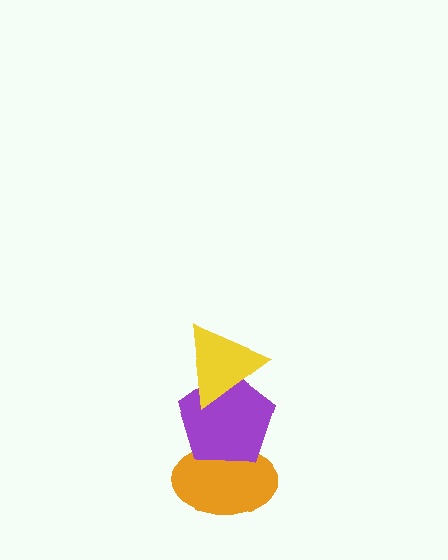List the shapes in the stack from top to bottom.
From top to bottom: the yellow triangle, the purple pentagon, the orange ellipse.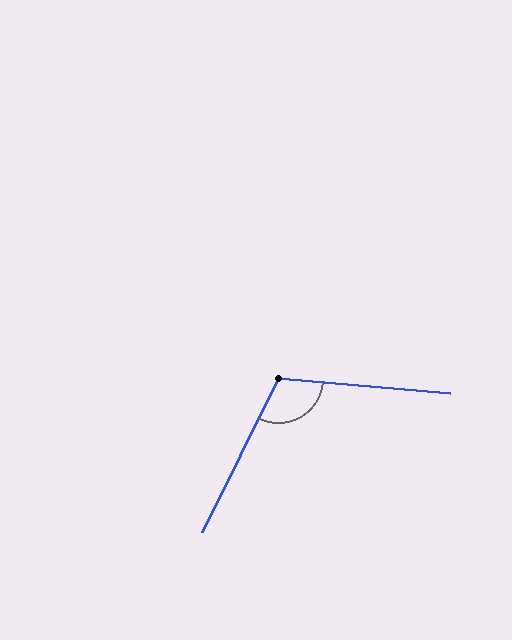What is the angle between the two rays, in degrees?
Approximately 111 degrees.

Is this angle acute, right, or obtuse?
It is obtuse.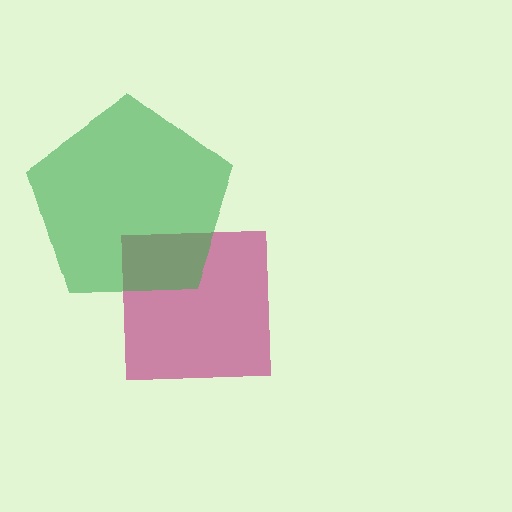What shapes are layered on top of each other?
The layered shapes are: a magenta square, a green pentagon.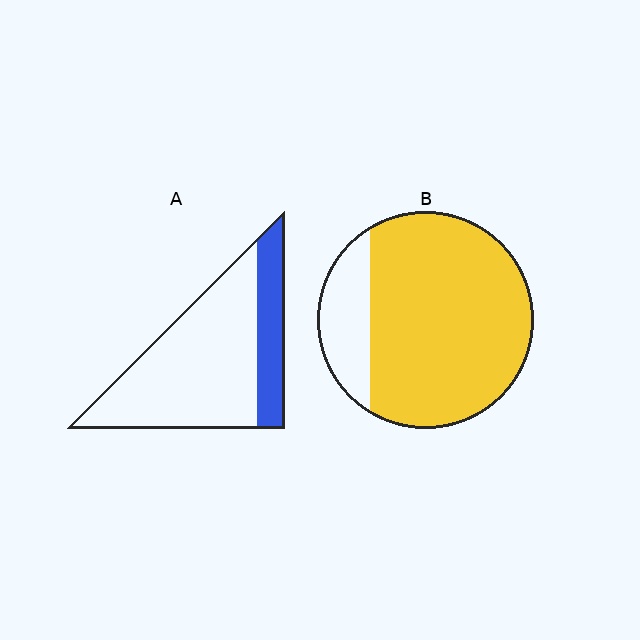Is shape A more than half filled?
No.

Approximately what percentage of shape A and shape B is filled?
A is approximately 25% and B is approximately 80%.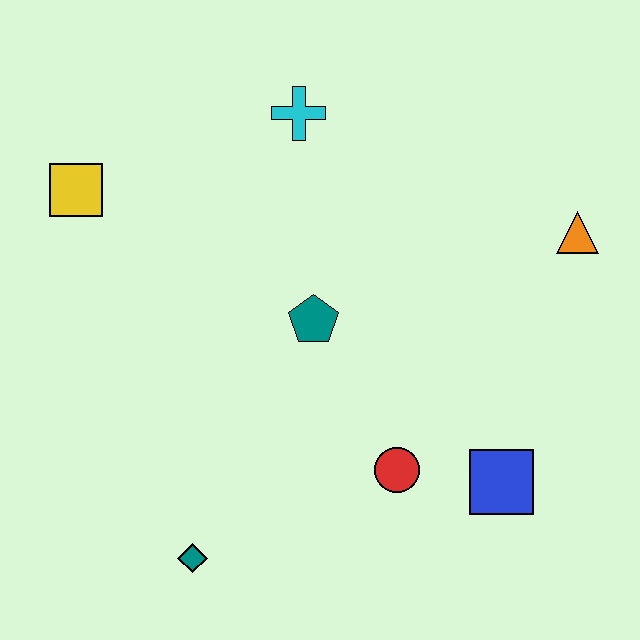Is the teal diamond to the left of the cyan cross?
Yes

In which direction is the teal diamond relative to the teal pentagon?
The teal diamond is below the teal pentagon.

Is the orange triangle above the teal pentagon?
Yes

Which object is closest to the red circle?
The blue square is closest to the red circle.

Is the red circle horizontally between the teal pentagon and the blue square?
Yes